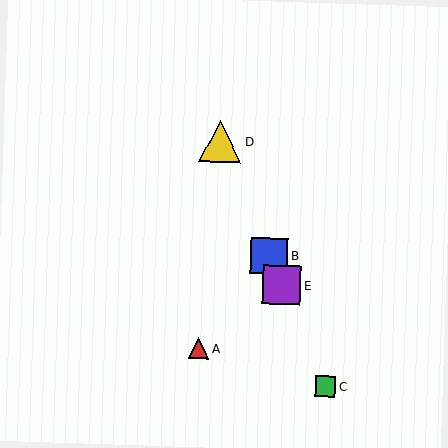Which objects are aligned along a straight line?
Objects B, C, D, E are aligned along a straight line.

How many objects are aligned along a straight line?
4 objects (B, C, D, E) are aligned along a straight line.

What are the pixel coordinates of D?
Object D is at (220, 141).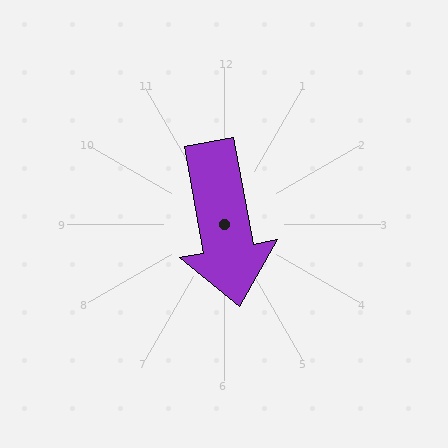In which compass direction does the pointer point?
South.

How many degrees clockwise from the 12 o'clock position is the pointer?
Approximately 170 degrees.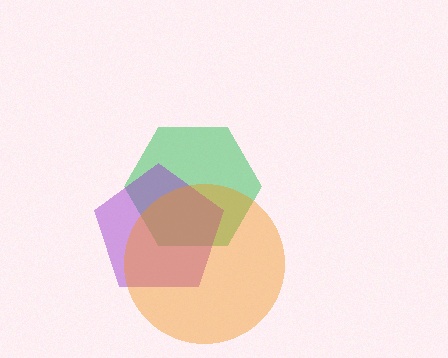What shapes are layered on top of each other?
The layered shapes are: a green hexagon, a purple pentagon, an orange circle.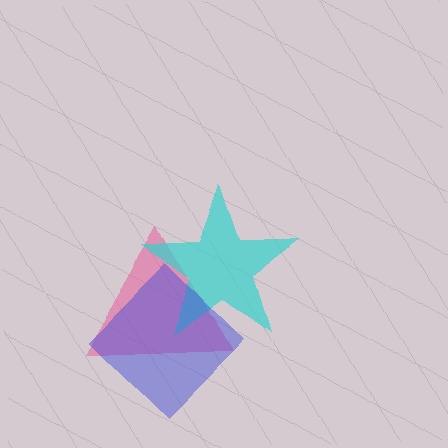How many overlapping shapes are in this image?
There are 3 overlapping shapes in the image.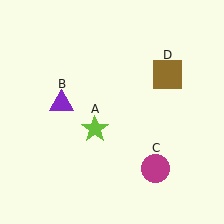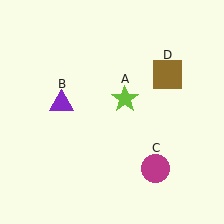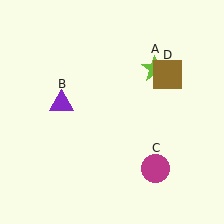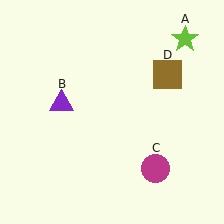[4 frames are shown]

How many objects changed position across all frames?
1 object changed position: lime star (object A).